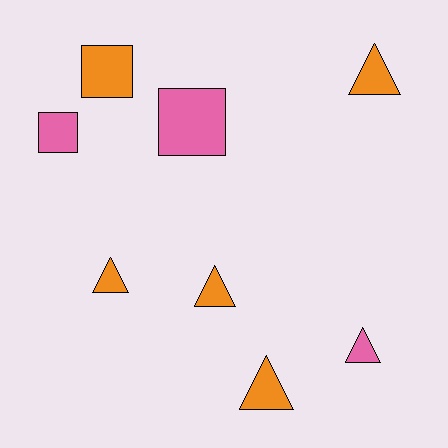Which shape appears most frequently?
Triangle, with 5 objects.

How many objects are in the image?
There are 8 objects.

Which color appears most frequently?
Orange, with 5 objects.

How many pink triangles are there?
There is 1 pink triangle.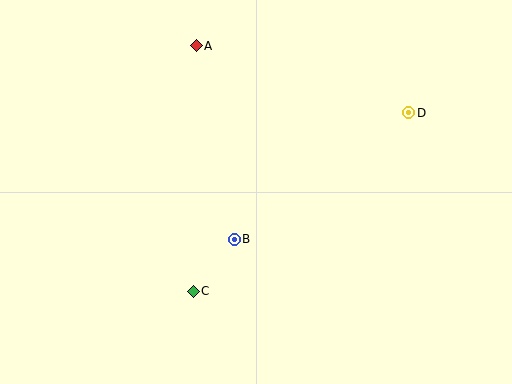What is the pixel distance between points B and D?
The distance between B and D is 215 pixels.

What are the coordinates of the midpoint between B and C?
The midpoint between B and C is at (214, 265).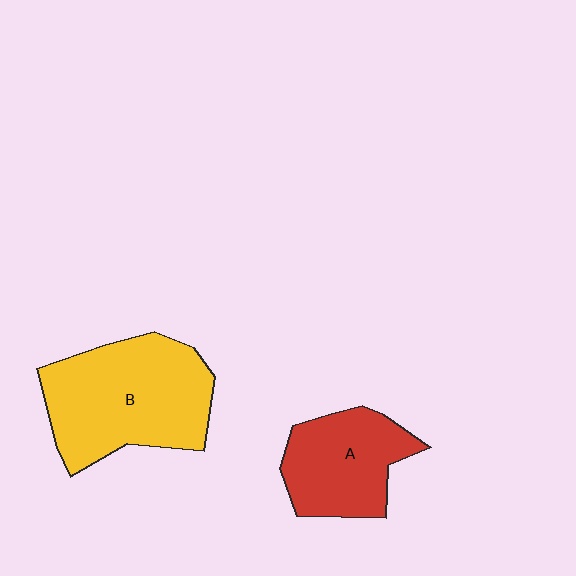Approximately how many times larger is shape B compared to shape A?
Approximately 1.5 times.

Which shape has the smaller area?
Shape A (red).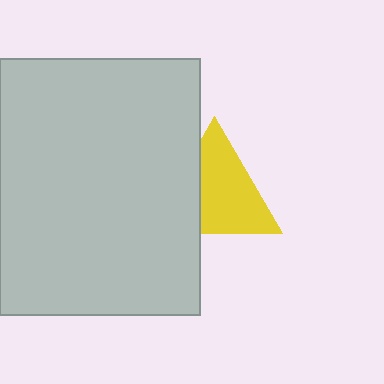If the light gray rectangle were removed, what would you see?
You would see the complete yellow triangle.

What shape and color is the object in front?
The object in front is a light gray rectangle.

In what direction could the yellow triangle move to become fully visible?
The yellow triangle could move right. That would shift it out from behind the light gray rectangle entirely.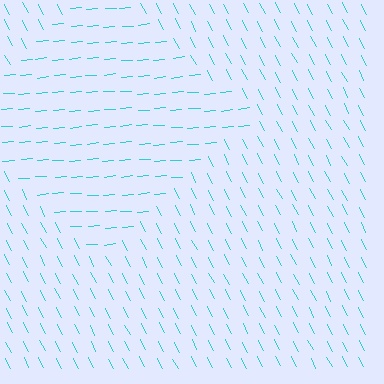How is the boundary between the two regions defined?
The boundary is defined purely by a change in line orientation (approximately 67 degrees difference). All lines are the same color and thickness.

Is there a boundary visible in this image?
Yes, there is a texture boundary formed by a change in line orientation.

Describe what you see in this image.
The image is filled with small cyan line segments. A diamond region in the image has lines oriented differently from the surrounding lines, creating a visible texture boundary.